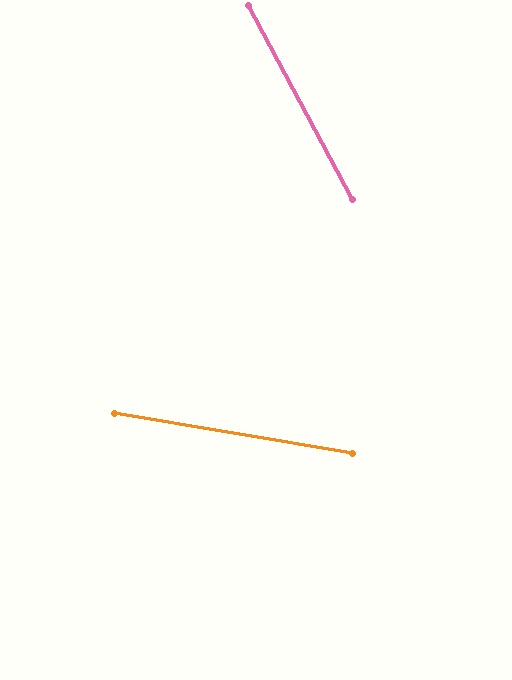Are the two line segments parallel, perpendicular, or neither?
Neither parallel nor perpendicular — they differ by about 52°.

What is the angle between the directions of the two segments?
Approximately 52 degrees.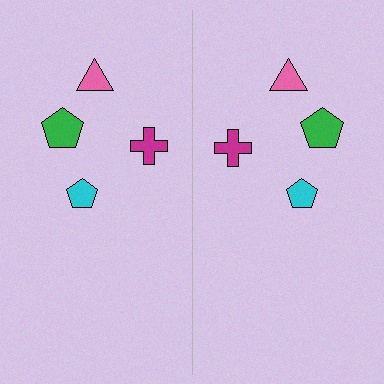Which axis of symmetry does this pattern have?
The pattern has a vertical axis of symmetry running through the center of the image.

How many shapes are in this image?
There are 8 shapes in this image.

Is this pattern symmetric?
Yes, this pattern has bilateral (reflection) symmetry.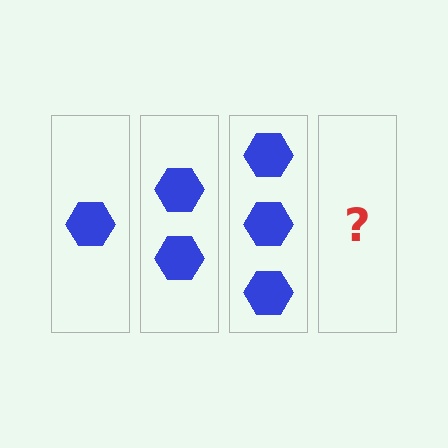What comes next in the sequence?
The next element should be 4 hexagons.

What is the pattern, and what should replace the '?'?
The pattern is that each step adds one more hexagon. The '?' should be 4 hexagons.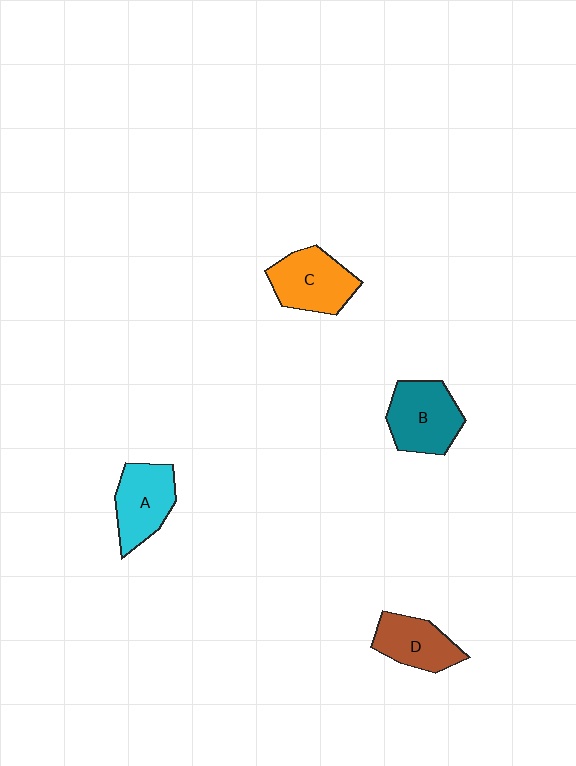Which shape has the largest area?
Shape B (teal).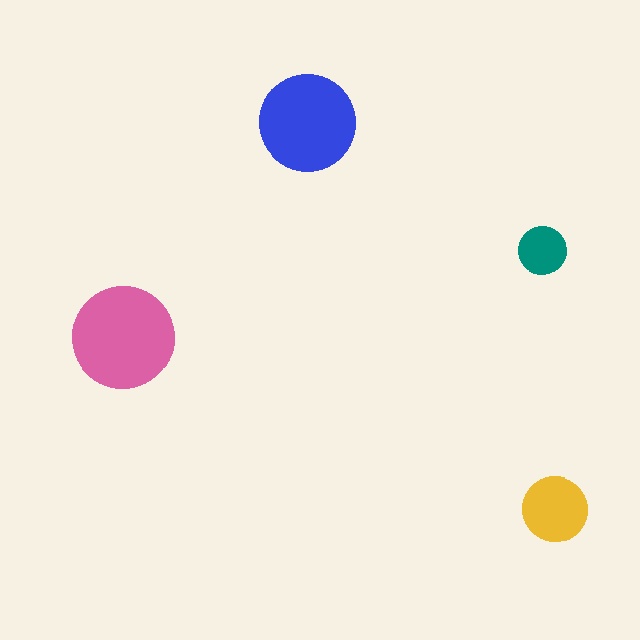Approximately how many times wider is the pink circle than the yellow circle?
About 1.5 times wider.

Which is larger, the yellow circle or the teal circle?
The yellow one.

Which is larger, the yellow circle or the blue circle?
The blue one.